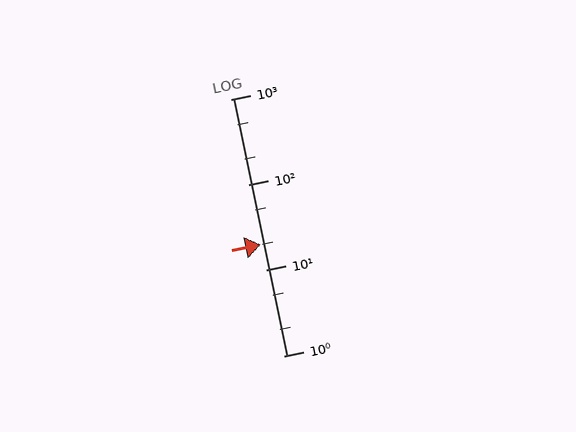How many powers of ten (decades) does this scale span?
The scale spans 3 decades, from 1 to 1000.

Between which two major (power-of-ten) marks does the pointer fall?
The pointer is between 10 and 100.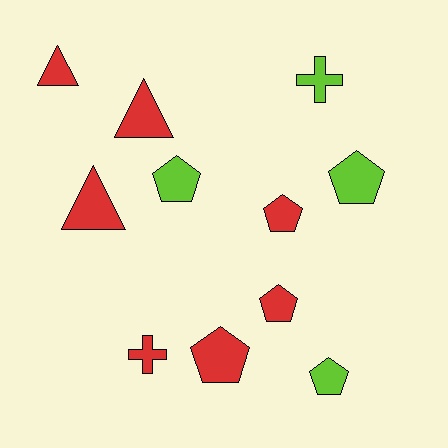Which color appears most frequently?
Red, with 7 objects.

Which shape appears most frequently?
Pentagon, with 6 objects.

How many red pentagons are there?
There are 3 red pentagons.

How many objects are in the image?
There are 11 objects.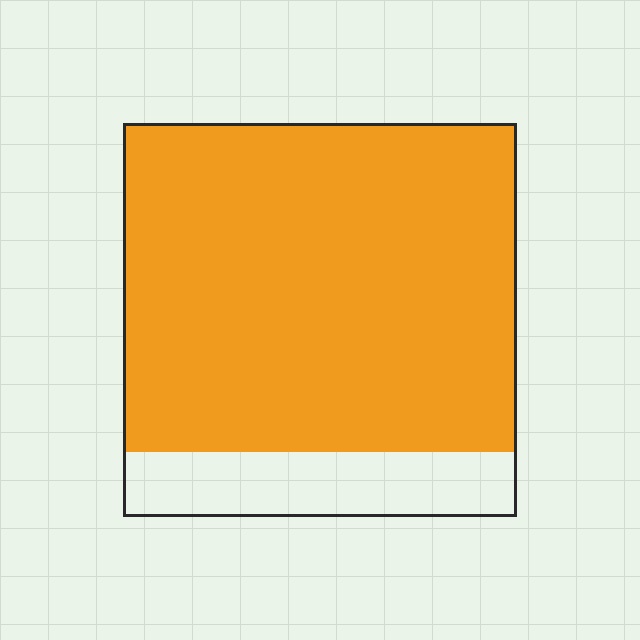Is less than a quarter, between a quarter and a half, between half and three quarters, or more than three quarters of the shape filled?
More than three quarters.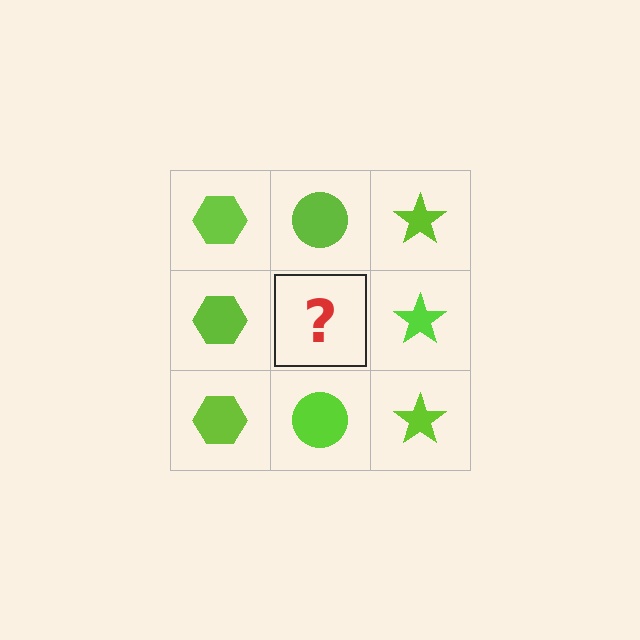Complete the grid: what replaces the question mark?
The question mark should be replaced with a lime circle.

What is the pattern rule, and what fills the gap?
The rule is that each column has a consistent shape. The gap should be filled with a lime circle.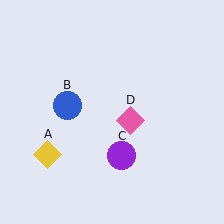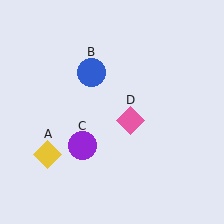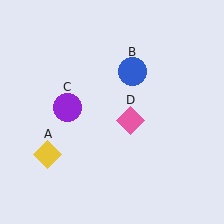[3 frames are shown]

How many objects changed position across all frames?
2 objects changed position: blue circle (object B), purple circle (object C).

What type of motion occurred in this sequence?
The blue circle (object B), purple circle (object C) rotated clockwise around the center of the scene.